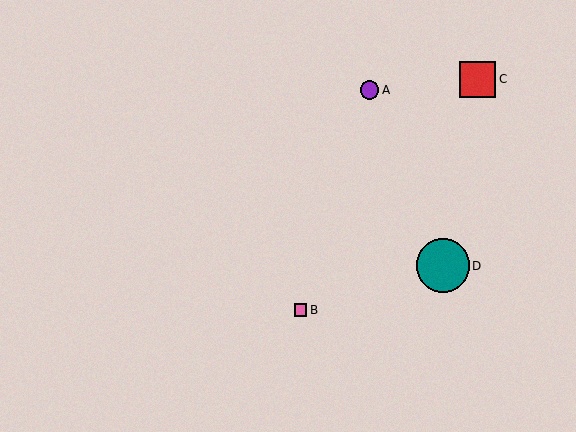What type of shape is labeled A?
Shape A is a purple circle.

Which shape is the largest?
The teal circle (labeled D) is the largest.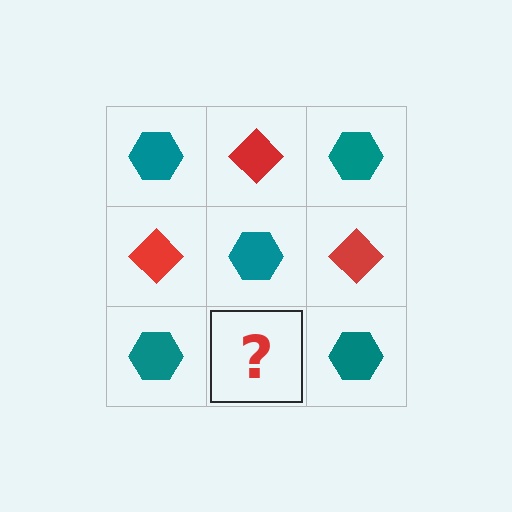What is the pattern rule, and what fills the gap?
The rule is that it alternates teal hexagon and red diamond in a checkerboard pattern. The gap should be filled with a red diamond.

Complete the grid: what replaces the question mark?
The question mark should be replaced with a red diamond.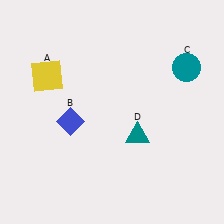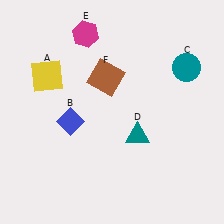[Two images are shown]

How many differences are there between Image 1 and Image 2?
There are 2 differences between the two images.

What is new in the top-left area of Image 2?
A brown square (F) was added in the top-left area of Image 2.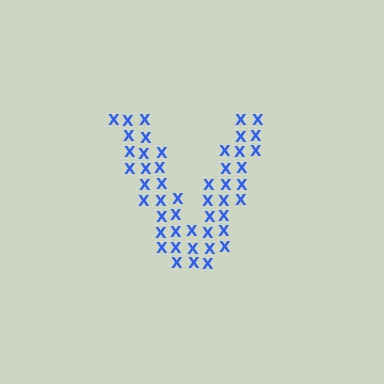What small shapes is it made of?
It is made of small letter X's.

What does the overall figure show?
The overall figure shows the letter V.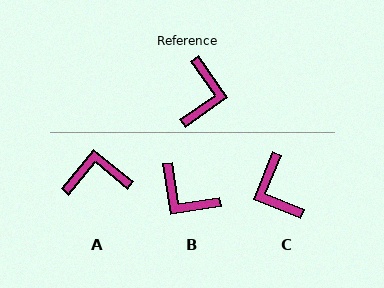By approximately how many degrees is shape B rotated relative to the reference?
Approximately 116 degrees clockwise.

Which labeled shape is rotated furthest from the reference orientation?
C, about 147 degrees away.